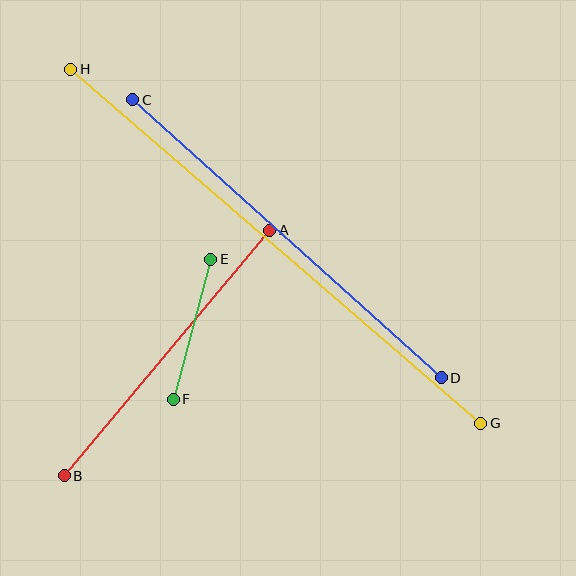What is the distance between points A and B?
The distance is approximately 320 pixels.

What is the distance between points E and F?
The distance is approximately 145 pixels.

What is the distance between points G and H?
The distance is approximately 541 pixels.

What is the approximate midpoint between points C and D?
The midpoint is at approximately (287, 239) pixels.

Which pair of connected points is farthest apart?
Points G and H are farthest apart.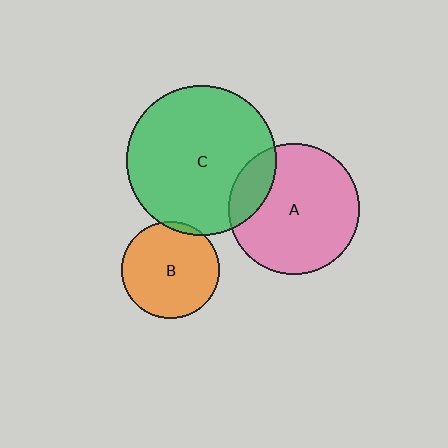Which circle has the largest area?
Circle C (green).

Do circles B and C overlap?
Yes.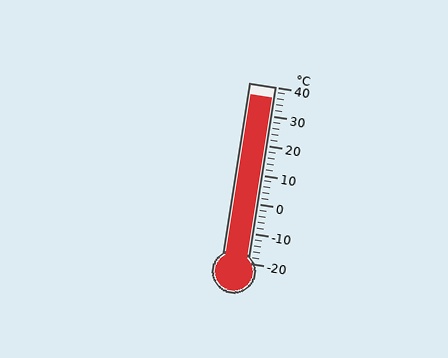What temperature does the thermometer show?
The thermometer shows approximately 36°C.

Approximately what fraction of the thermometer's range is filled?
The thermometer is filled to approximately 95% of its range.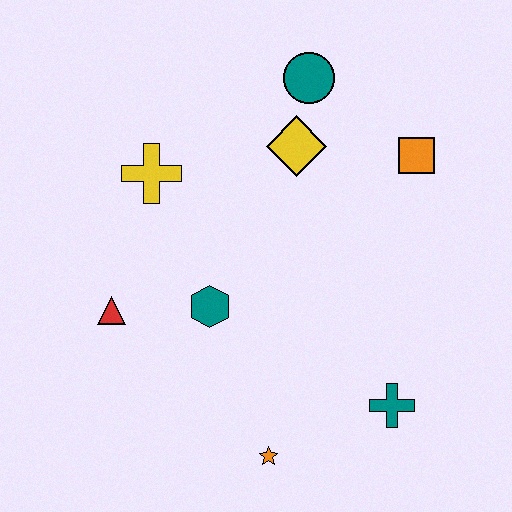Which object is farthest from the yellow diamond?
The orange star is farthest from the yellow diamond.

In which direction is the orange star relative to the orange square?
The orange star is below the orange square.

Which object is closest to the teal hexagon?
The red triangle is closest to the teal hexagon.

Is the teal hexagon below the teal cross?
No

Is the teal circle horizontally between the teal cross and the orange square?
No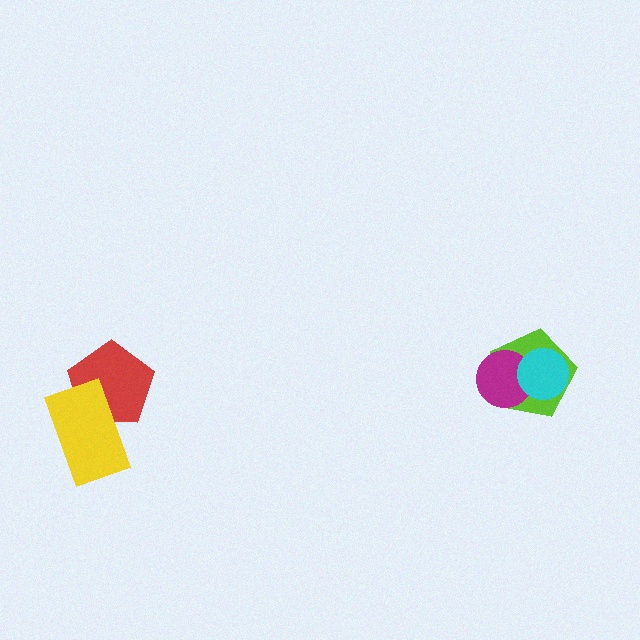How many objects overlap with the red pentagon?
1 object overlaps with the red pentagon.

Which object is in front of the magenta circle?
The cyan circle is in front of the magenta circle.